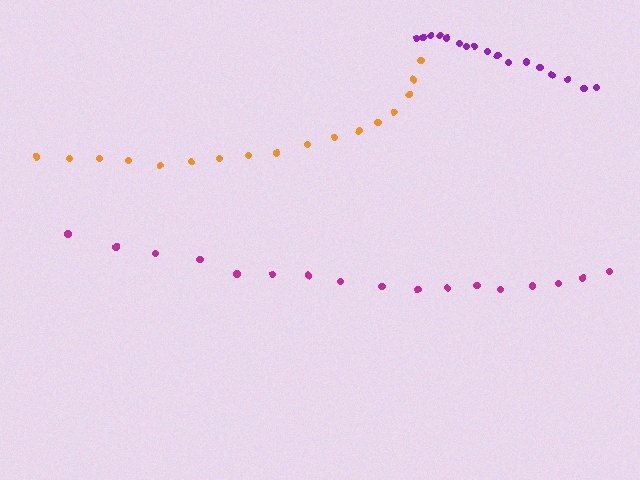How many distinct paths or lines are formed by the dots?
There are 3 distinct paths.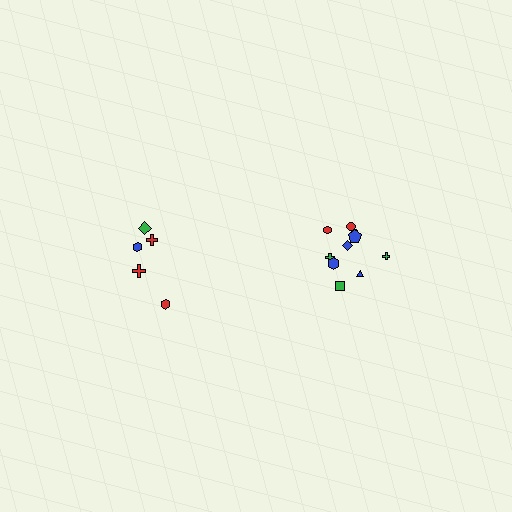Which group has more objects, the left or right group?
The right group.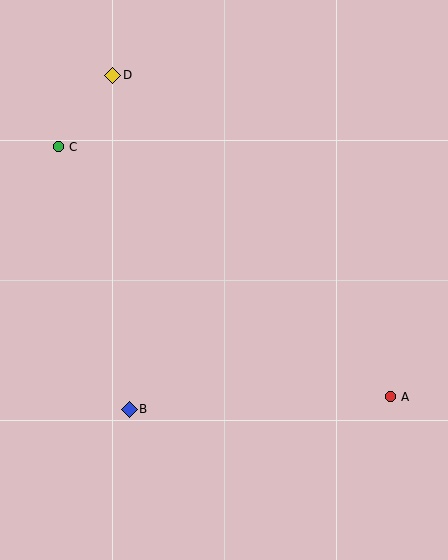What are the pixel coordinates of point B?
Point B is at (129, 409).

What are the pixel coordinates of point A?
Point A is at (391, 397).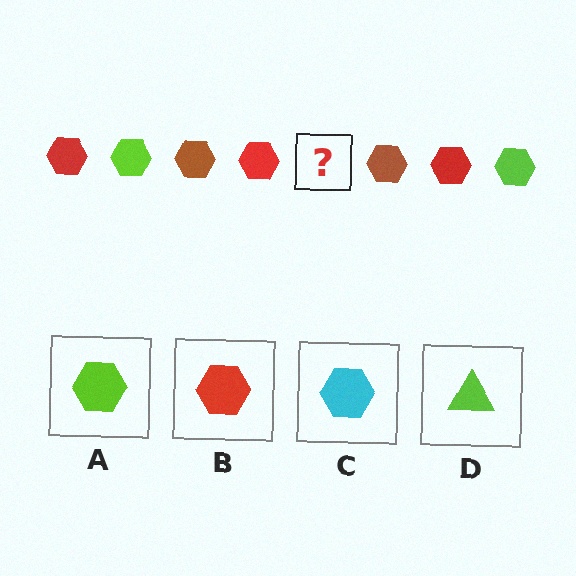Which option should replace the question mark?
Option A.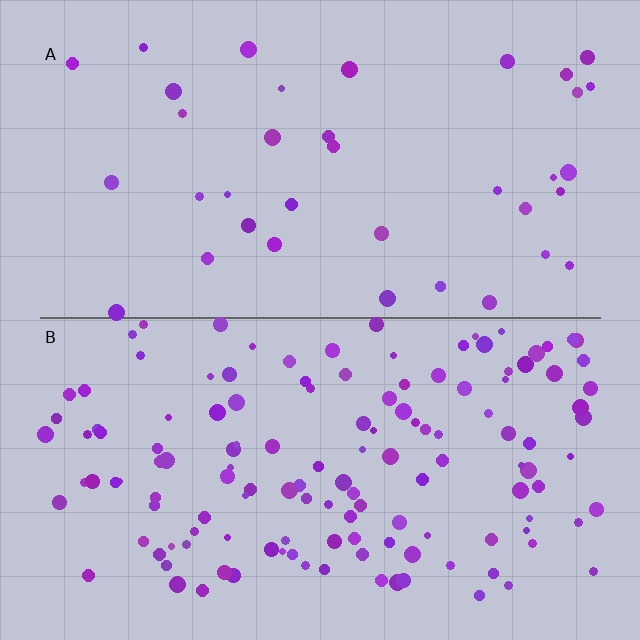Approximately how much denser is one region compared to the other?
Approximately 3.7× — region B over region A.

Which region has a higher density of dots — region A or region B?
B (the bottom).